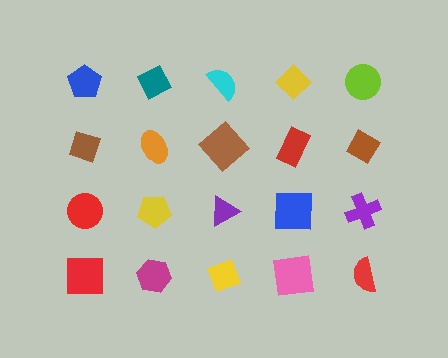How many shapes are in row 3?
5 shapes.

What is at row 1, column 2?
A teal diamond.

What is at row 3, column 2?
A yellow pentagon.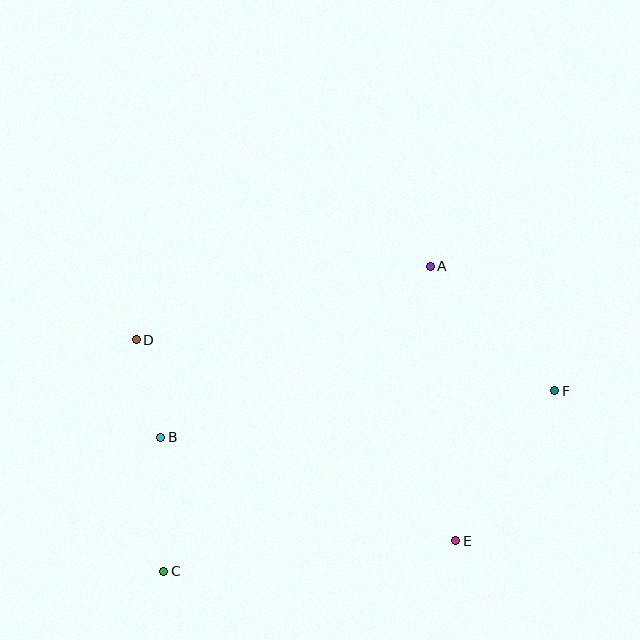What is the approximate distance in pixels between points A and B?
The distance between A and B is approximately 319 pixels.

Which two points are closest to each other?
Points B and D are closest to each other.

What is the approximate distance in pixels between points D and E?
The distance between D and E is approximately 378 pixels.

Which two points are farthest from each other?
Points C and F are farthest from each other.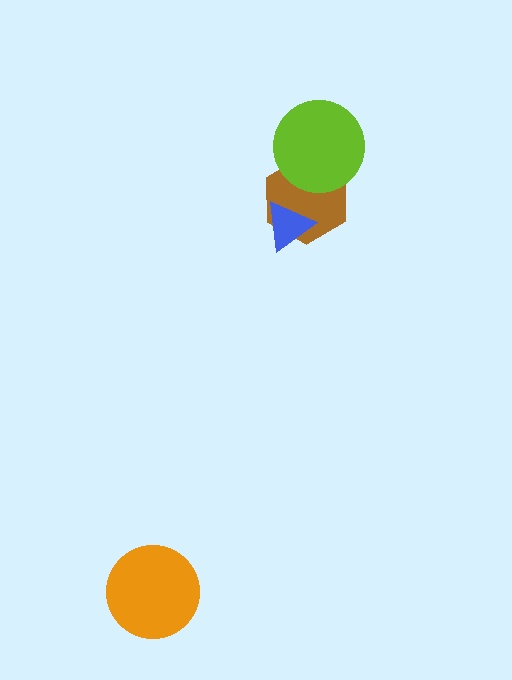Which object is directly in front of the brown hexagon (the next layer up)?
The blue triangle is directly in front of the brown hexagon.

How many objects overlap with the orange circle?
0 objects overlap with the orange circle.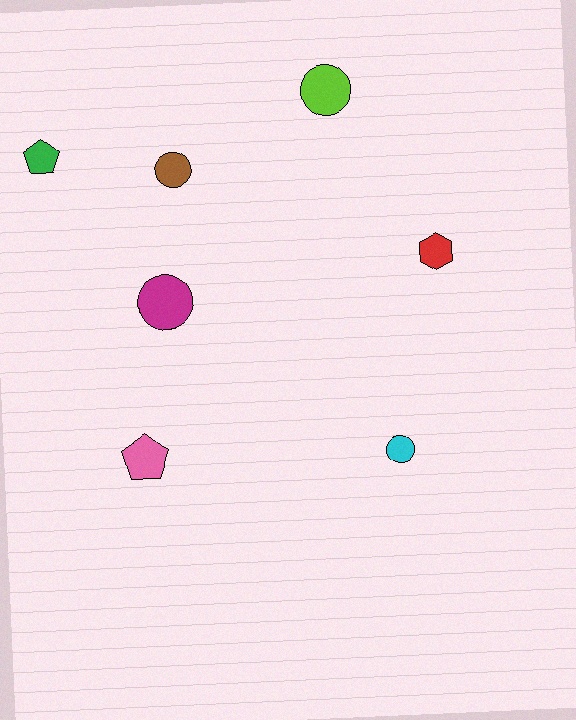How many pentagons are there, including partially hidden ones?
There are 2 pentagons.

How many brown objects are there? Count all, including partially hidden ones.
There is 1 brown object.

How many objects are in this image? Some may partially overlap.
There are 7 objects.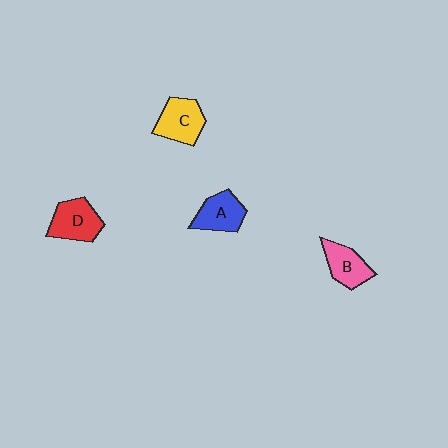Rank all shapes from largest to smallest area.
From largest to smallest: D (red), C (yellow), A (blue), B (pink).